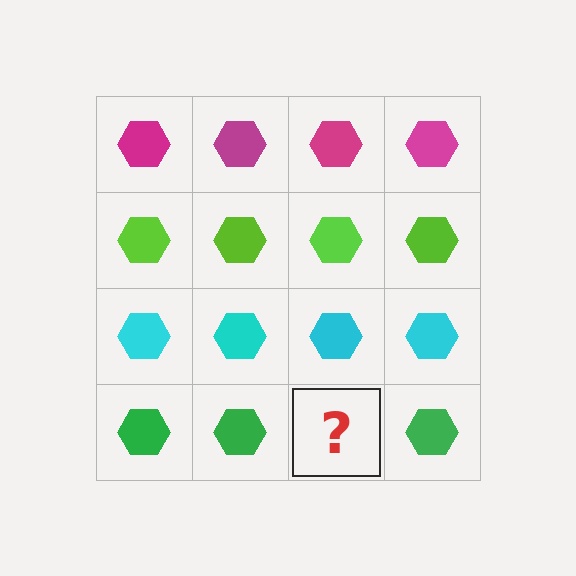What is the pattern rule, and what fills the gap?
The rule is that each row has a consistent color. The gap should be filled with a green hexagon.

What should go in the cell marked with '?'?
The missing cell should contain a green hexagon.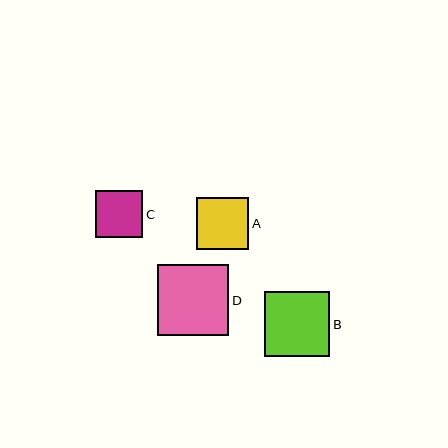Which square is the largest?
Square D is the largest with a size of approximately 71 pixels.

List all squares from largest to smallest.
From largest to smallest: D, B, A, C.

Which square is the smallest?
Square C is the smallest with a size of approximately 47 pixels.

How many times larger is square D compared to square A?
Square D is approximately 1.4 times the size of square A.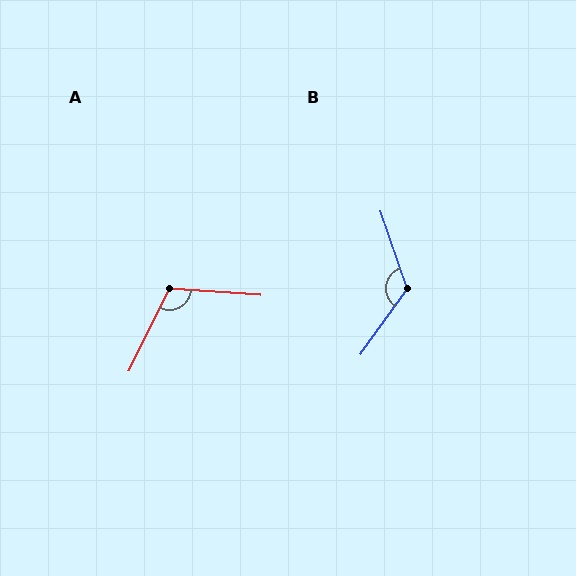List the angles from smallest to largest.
A (112°), B (125°).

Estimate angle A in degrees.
Approximately 112 degrees.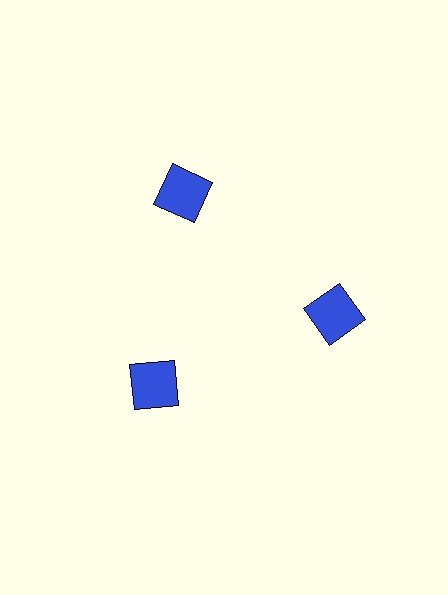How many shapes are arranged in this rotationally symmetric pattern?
There are 3 shapes, arranged in 3 groups of 1.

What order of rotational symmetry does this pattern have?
This pattern has 3-fold rotational symmetry.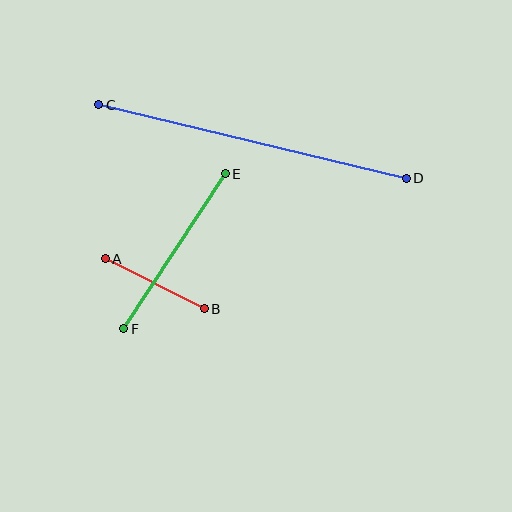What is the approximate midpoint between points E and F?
The midpoint is at approximately (174, 251) pixels.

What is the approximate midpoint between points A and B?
The midpoint is at approximately (155, 284) pixels.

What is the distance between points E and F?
The distance is approximately 185 pixels.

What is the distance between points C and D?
The distance is approximately 316 pixels.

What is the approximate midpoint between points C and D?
The midpoint is at approximately (252, 142) pixels.